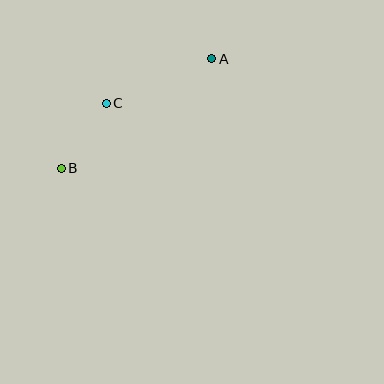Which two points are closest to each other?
Points B and C are closest to each other.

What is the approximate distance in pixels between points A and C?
The distance between A and C is approximately 115 pixels.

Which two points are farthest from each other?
Points A and B are farthest from each other.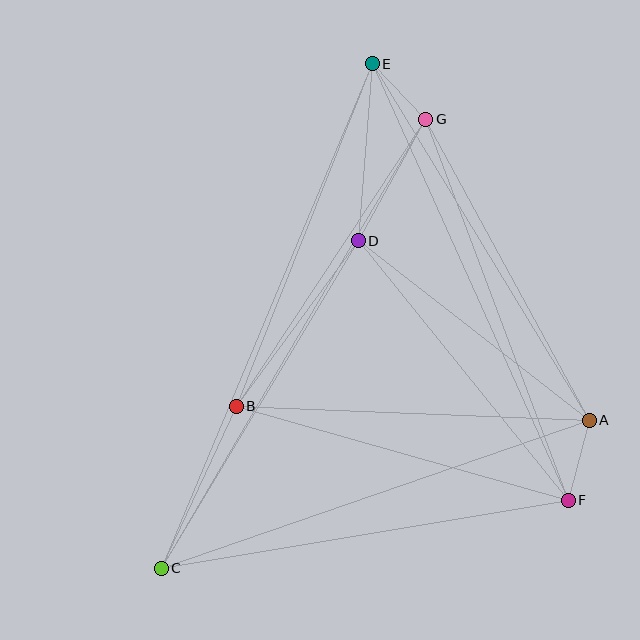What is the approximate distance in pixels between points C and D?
The distance between C and D is approximately 382 pixels.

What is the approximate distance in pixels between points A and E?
The distance between A and E is approximately 418 pixels.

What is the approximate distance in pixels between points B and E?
The distance between B and E is approximately 369 pixels.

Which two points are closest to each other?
Points E and G are closest to each other.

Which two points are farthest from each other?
Points C and E are farthest from each other.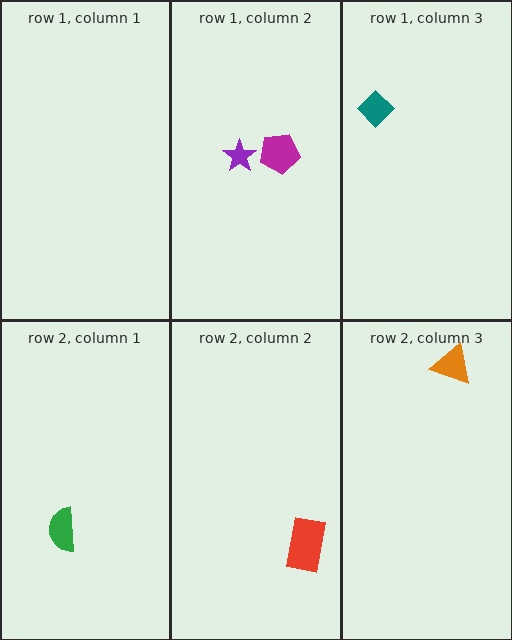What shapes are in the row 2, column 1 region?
The green semicircle.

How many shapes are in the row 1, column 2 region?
2.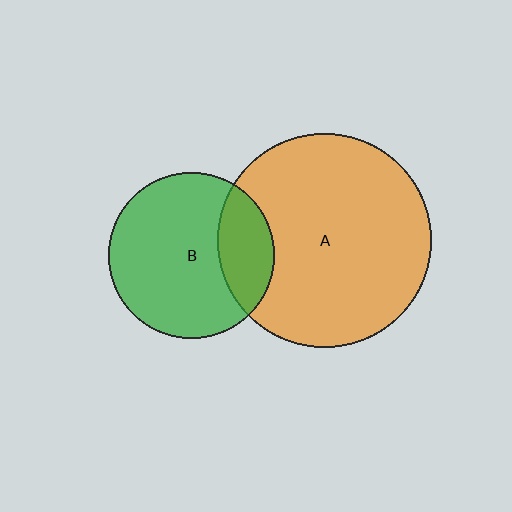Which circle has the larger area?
Circle A (orange).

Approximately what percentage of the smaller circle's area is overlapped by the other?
Approximately 25%.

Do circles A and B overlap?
Yes.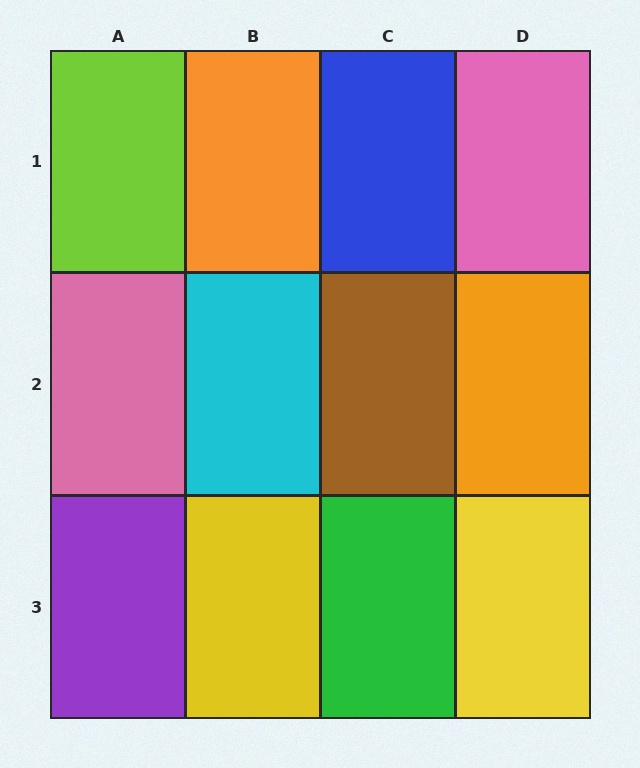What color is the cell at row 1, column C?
Blue.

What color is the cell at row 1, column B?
Orange.